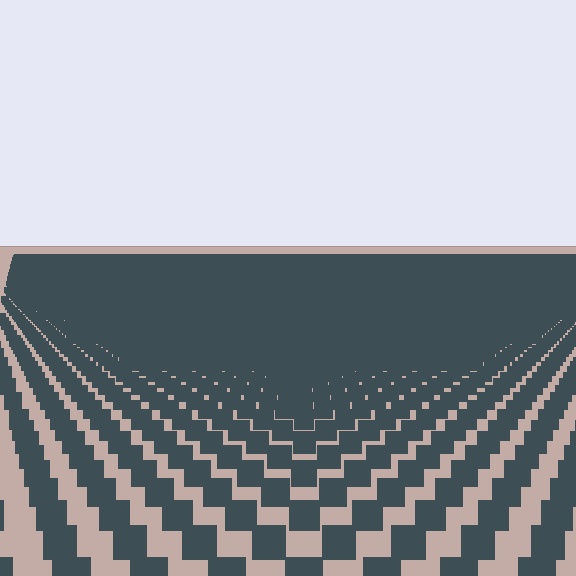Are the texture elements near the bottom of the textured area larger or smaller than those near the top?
Larger. Near the bottom, elements are closer to the viewer and appear at a bigger on-screen size.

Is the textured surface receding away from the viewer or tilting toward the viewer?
The surface is receding away from the viewer. Texture elements get smaller and denser toward the top.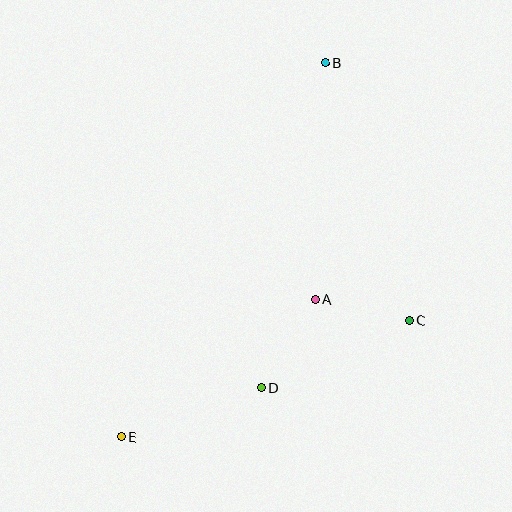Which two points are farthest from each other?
Points B and E are farthest from each other.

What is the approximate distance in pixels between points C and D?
The distance between C and D is approximately 162 pixels.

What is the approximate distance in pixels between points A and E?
The distance between A and E is approximately 238 pixels.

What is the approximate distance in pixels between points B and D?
The distance between B and D is approximately 332 pixels.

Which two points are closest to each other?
Points A and C are closest to each other.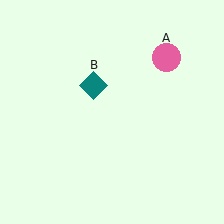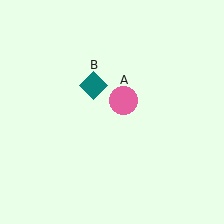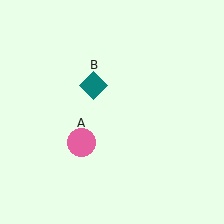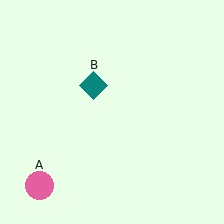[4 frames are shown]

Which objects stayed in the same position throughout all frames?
Teal diamond (object B) remained stationary.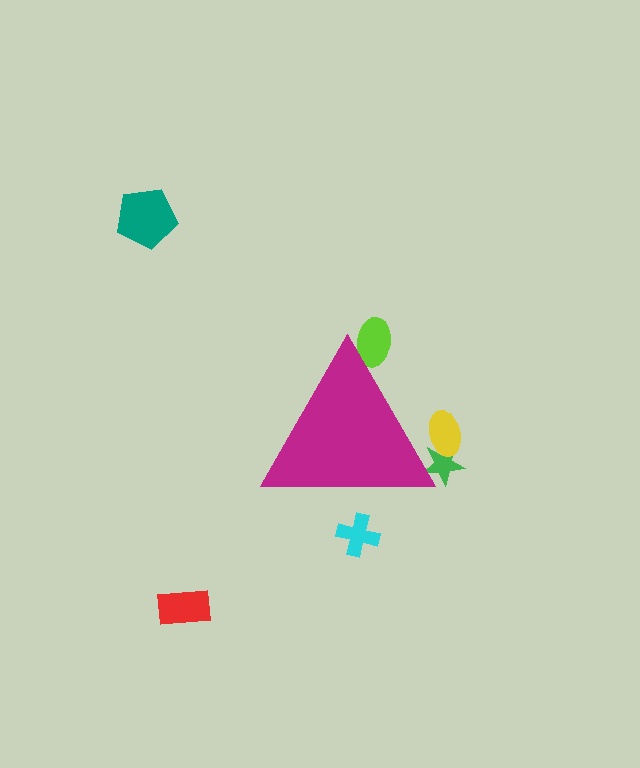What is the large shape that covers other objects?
A magenta triangle.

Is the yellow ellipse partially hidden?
Yes, the yellow ellipse is partially hidden behind the magenta triangle.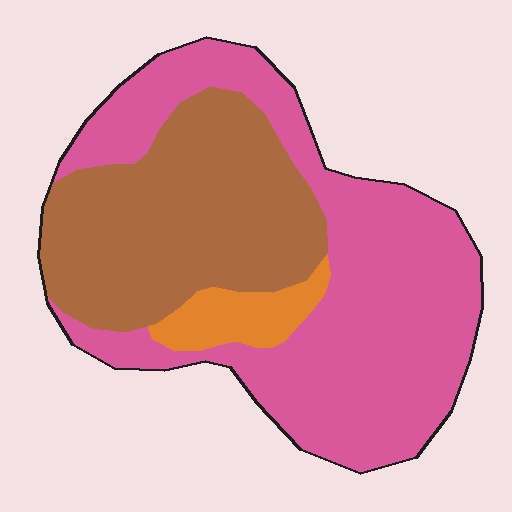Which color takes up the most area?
Pink, at roughly 55%.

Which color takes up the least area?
Orange, at roughly 5%.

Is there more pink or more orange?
Pink.